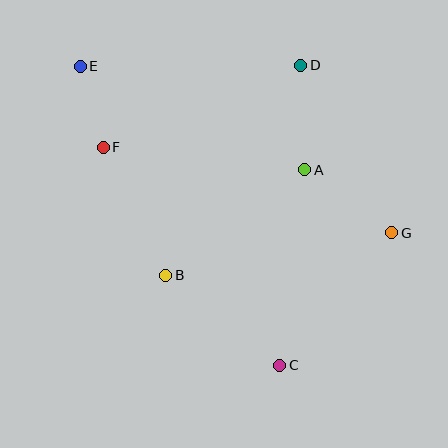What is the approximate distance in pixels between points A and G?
The distance between A and G is approximately 107 pixels.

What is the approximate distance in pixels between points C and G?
The distance between C and G is approximately 173 pixels.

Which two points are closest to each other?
Points E and F are closest to each other.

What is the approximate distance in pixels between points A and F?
The distance between A and F is approximately 203 pixels.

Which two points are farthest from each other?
Points C and E are farthest from each other.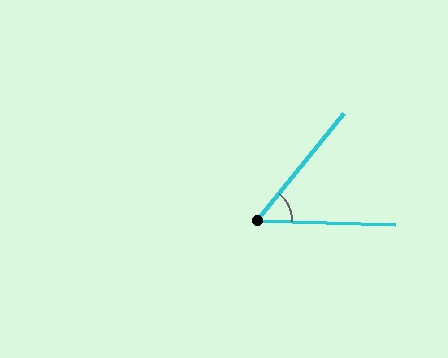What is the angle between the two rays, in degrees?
Approximately 53 degrees.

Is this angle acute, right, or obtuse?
It is acute.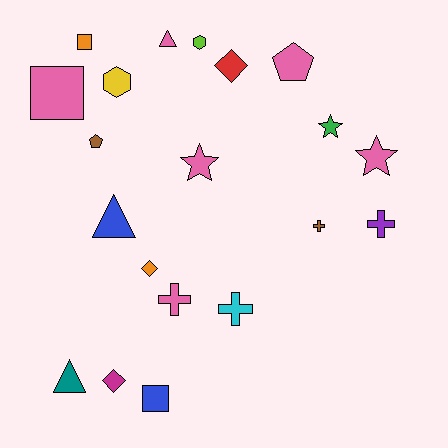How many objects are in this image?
There are 20 objects.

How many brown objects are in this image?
There are 2 brown objects.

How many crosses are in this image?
There are 4 crosses.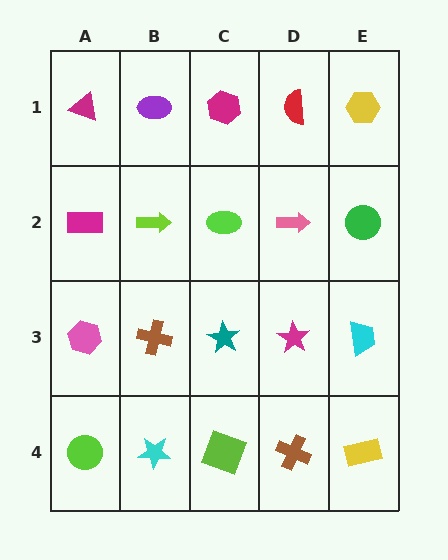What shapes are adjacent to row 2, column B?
A purple ellipse (row 1, column B), a brown cross (row 3, column B), a magenta rectangle (row 2, column A), a lime ellipse (row 2, column C).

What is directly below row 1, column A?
A magenta rectangle.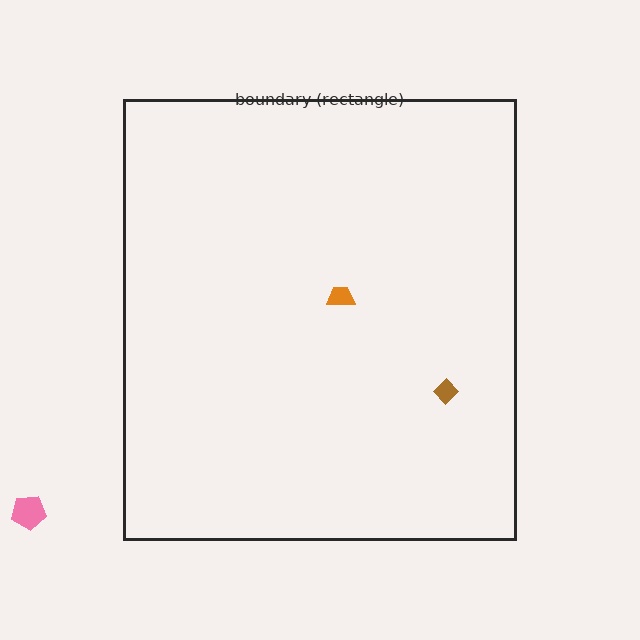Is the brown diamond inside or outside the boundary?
Inside.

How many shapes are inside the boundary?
2 inside, 1 outside.